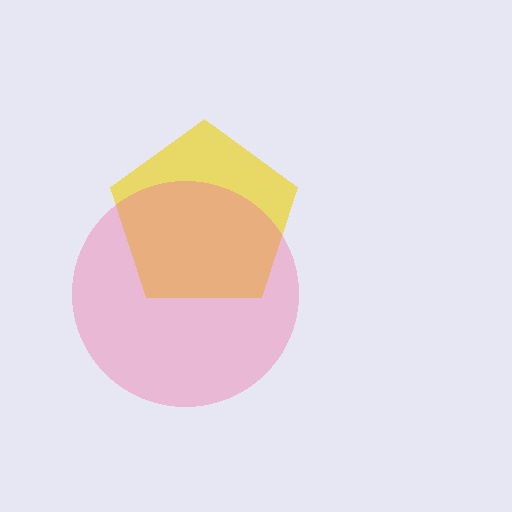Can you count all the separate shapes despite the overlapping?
Yes, there are 2 separate shapes.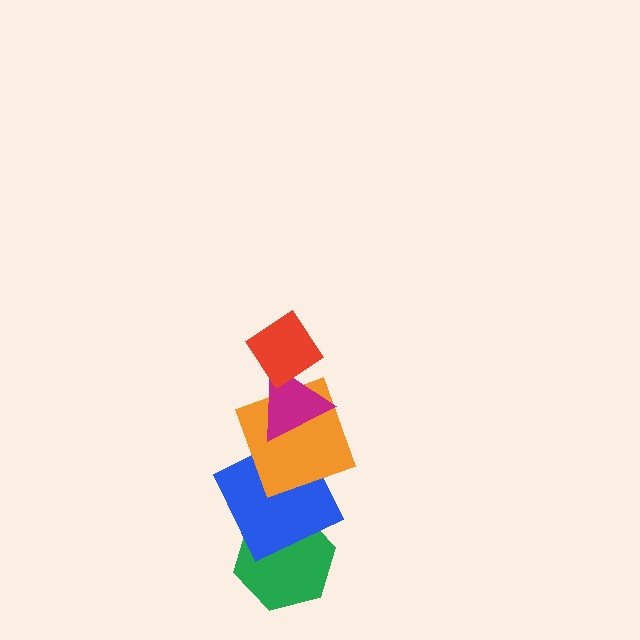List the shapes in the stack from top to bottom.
From top to bottom: the red diamond, the magenta triangle, the orange square, the blue square, the green hexagon.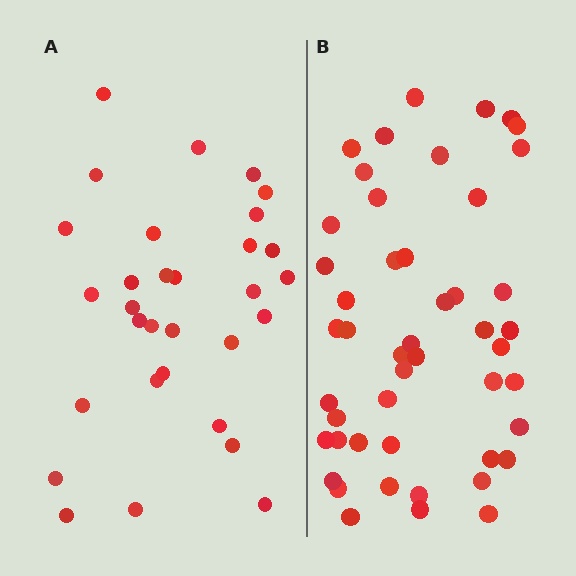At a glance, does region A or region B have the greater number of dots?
Region B (the right region) has more dots.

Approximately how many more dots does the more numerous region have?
Region B has approximately 15 more dots than region A.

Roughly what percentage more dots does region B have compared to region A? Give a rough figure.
About 55% more.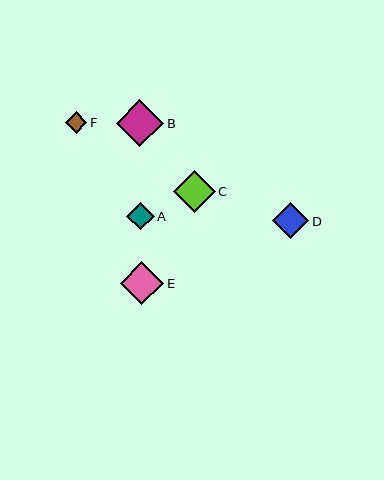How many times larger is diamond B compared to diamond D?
Diamond B is approximately 1.3 times the size of diamond D.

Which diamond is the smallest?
Diamond F is the smallest with a size of approximately 22 pixels.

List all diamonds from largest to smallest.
From largest to smallest: B, E, C, D, A, F.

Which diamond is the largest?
Diamond B is the largest with a size of approximately 47 pixels.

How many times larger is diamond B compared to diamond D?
Diamond B is approximately 1.3 times the size of diamond D.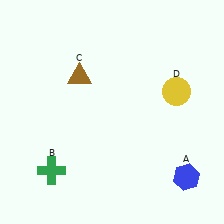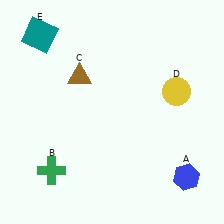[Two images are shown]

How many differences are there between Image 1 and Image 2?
There is 1 difference between the two images.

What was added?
A teal square (E) was added in Image 2.